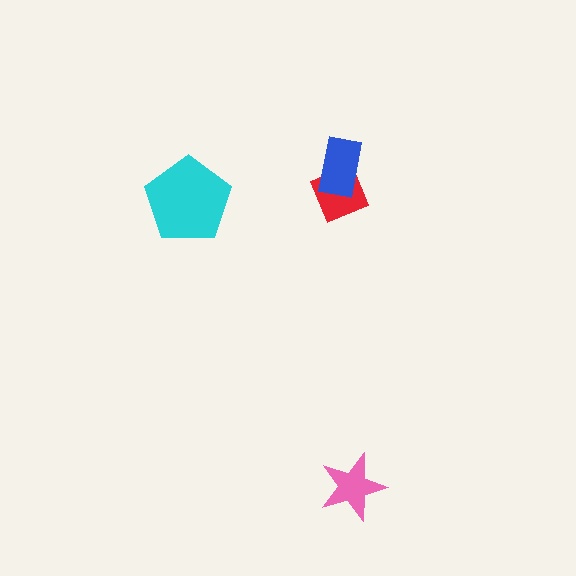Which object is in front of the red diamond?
The blue rectangle is in front of the red diamond.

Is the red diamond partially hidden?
Yes, it is partially covered by another shape.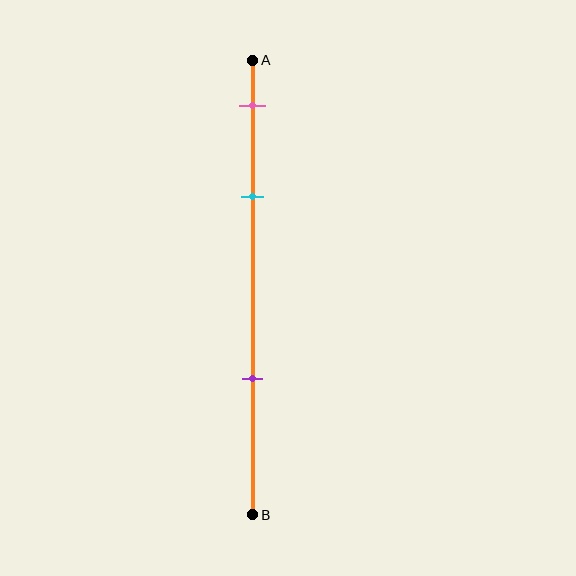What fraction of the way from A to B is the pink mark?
The pink mark is approximately 10% (0.1) of the way from A to B.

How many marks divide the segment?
There are 3 marks dividing the segment.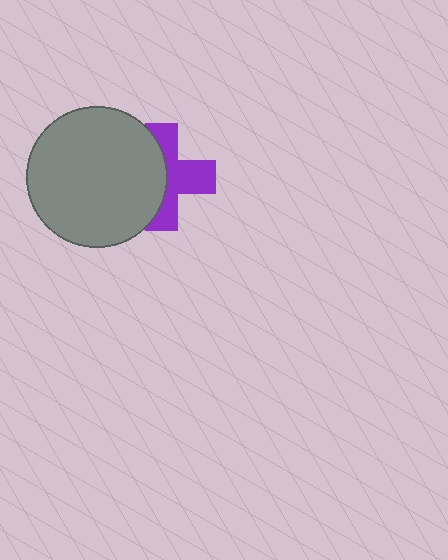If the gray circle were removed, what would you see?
You would see the complete purple cross.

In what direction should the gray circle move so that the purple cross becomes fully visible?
The gray circle should move left. That is the shortest direction to clear the overlap and leave the purple cross fully visible.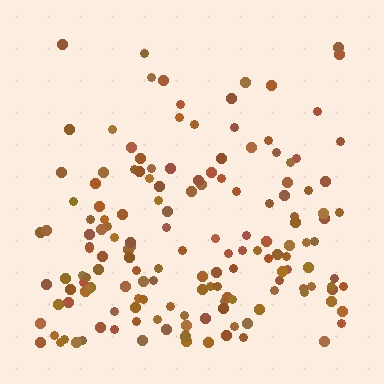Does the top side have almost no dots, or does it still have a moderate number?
Still a moderate number, just noticeably fewer than the bottom.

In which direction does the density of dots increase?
From top to bottom, with the bottom side densest.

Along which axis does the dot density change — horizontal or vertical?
Vertical.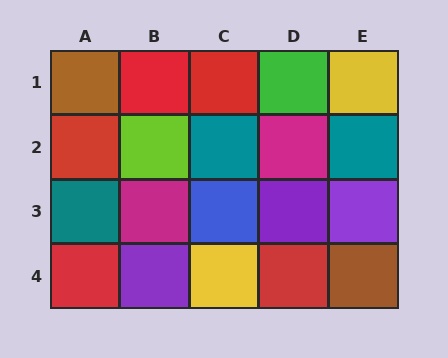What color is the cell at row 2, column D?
Magenta.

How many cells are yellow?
2 cells are yellow.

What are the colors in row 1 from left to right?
Brown, red, red, green, yellow.